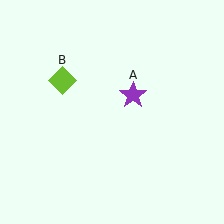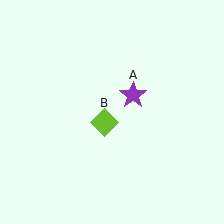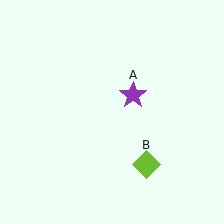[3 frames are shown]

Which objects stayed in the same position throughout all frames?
Purple star (object A) remained stationary.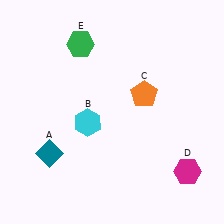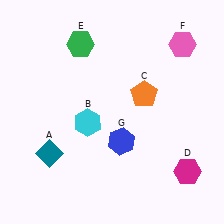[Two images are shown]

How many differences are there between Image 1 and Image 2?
There are 2 differences between the two images.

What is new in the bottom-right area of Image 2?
A blue hexagon (G) was added in the bottom-right area of Image 2.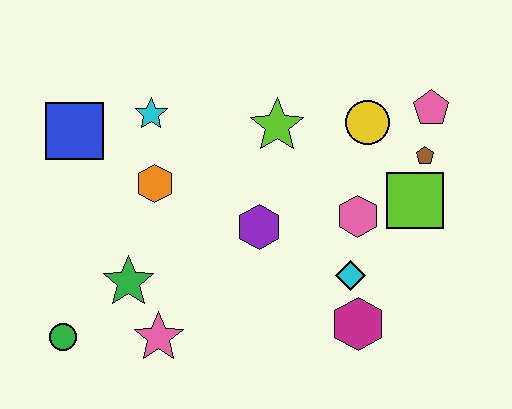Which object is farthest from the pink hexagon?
The green circle is farthest from the pink hexagon.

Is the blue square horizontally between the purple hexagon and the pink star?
No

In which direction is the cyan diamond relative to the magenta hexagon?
The cyan diamond is above the magenta hexagon.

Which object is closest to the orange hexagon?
The cyan star is closest to the orange hexagon.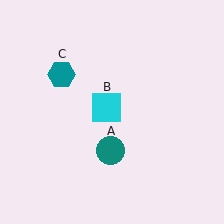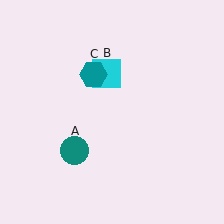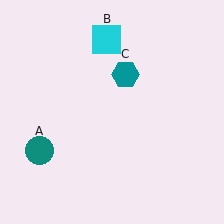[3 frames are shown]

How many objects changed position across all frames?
3 objects changed position: teal circle (object A), cyan square (object B), teal hexagon (object C).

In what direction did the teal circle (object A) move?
The teal circle (object A) moved left.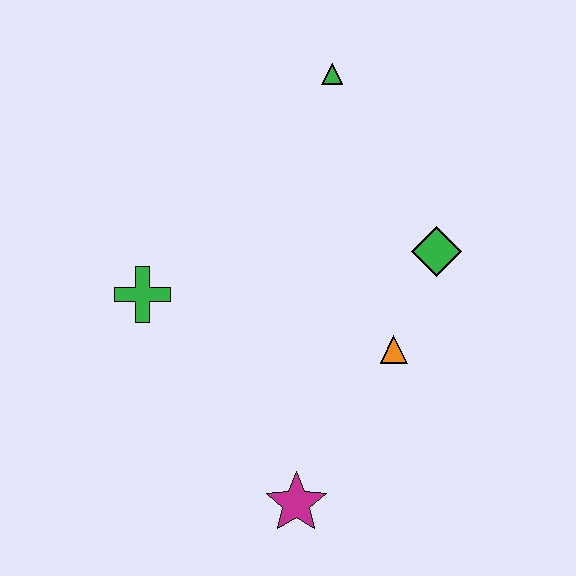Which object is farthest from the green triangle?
The magenta star is farthest from the green triangle.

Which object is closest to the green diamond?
The orange triangle is closest to the green diamond.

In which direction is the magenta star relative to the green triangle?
The magenta star is below the green triangle.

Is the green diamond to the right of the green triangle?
Yes